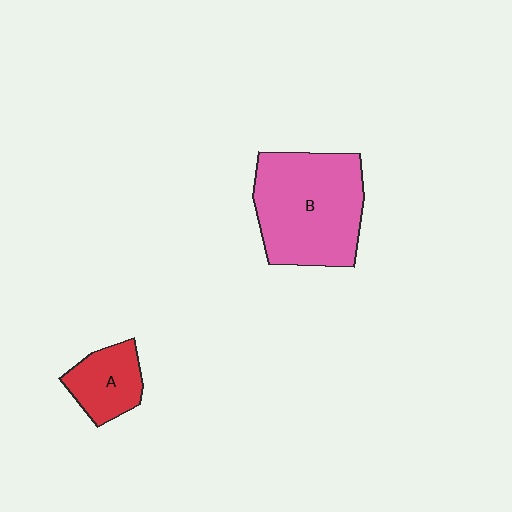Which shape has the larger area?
Shape B (pink).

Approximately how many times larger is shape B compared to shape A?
Approximately 2.5 times.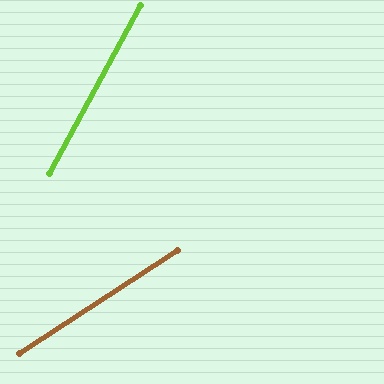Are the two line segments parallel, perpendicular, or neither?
Neither parallel nor perpendicular — they differ by about 28°.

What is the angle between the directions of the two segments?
Approximately 28 degrees.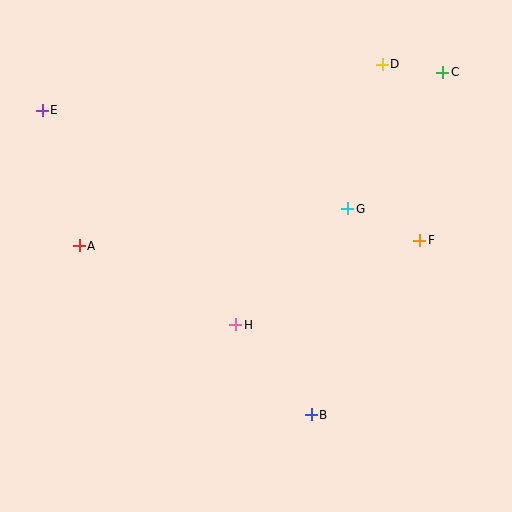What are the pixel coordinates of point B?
Point B is at (311, 415).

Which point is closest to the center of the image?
Point H at (236, 325) is closest to the center.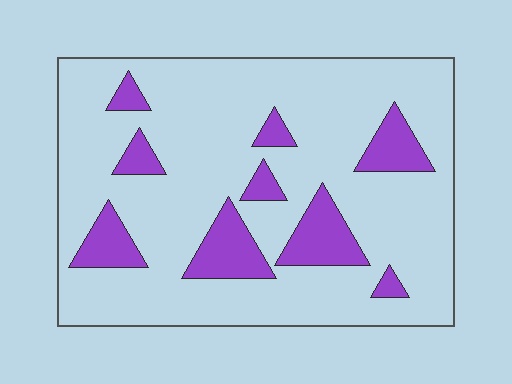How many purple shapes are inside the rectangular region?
9.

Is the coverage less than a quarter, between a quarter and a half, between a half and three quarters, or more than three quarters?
Less than a quarter.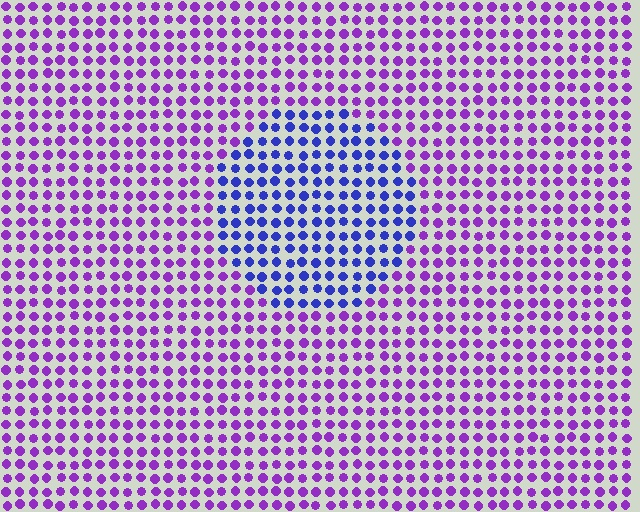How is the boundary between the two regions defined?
The boundary is defined purely by a slight shift in hue (about 44 degrees). Spacing, size, and orientation are identical on both sides.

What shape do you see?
I see a circle.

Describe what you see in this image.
The image is filled with small purple elements in a uniform arrangement. A circle-shaped region is visible where the elements are tinted to a slightly different hue, forming a subtle color boundary.